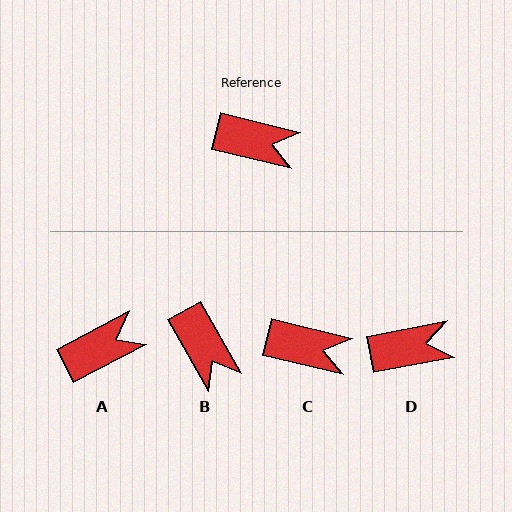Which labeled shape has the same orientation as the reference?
C.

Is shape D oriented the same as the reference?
No, it is off by about 24 degrees.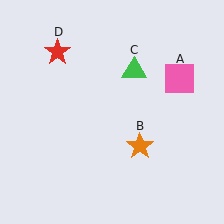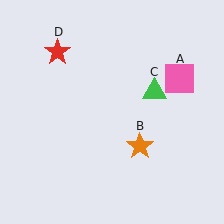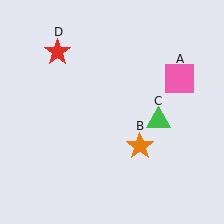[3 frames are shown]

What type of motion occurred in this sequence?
The green triangle (object C) rotated clockwise around the center of the scene.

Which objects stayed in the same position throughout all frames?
Pink square (object A) and orange star (object B) and red star (object D) remained stationary.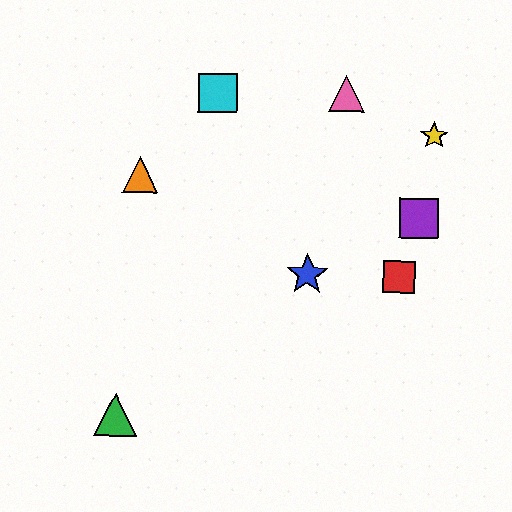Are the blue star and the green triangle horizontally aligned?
No, the blue star is at y≈275 and the green triangle is at y≈415.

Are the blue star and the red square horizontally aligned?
Yes, both are at y≈275.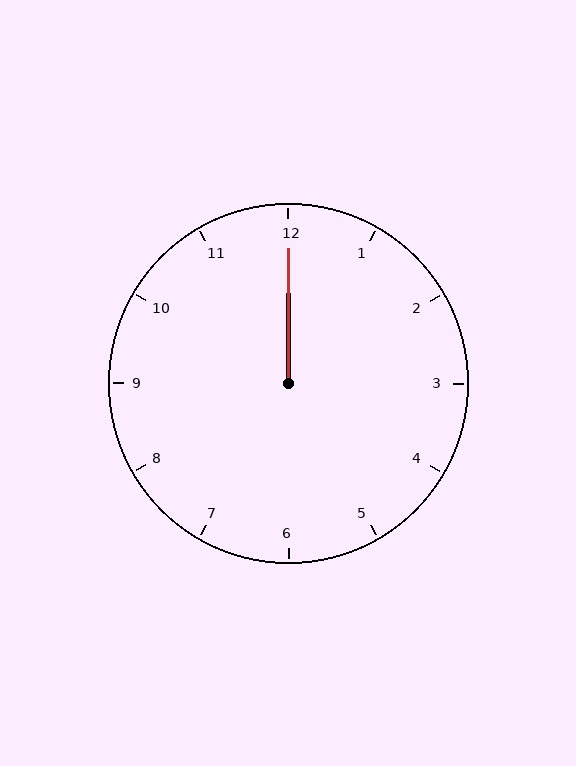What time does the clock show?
12:00.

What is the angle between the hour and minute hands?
Approximately 0 degrees.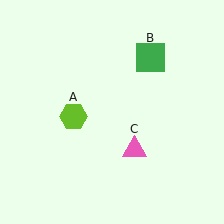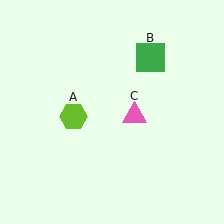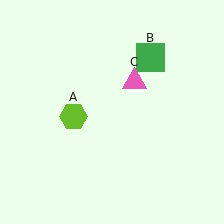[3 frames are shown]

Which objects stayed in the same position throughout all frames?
Lime hexagon (object A) and green square (object B) remained stationary.